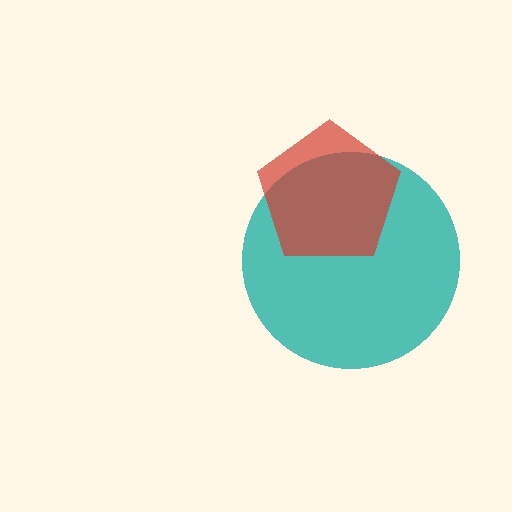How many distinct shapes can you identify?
There are 2 distinct shapes: a teal circle, a red pentagon.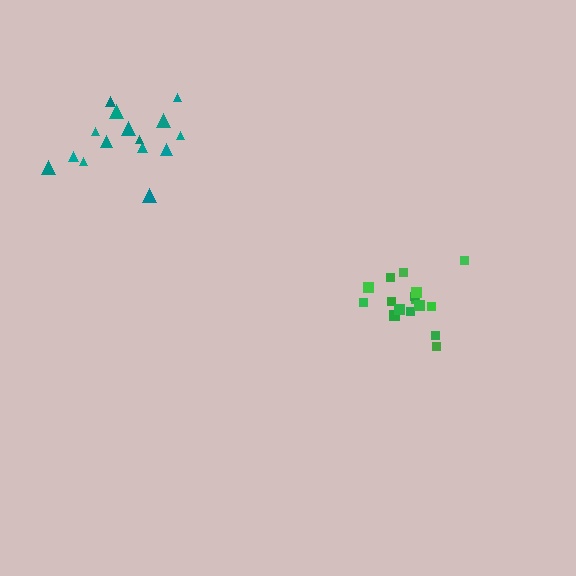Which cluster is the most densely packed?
Teal.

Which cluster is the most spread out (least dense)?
Green.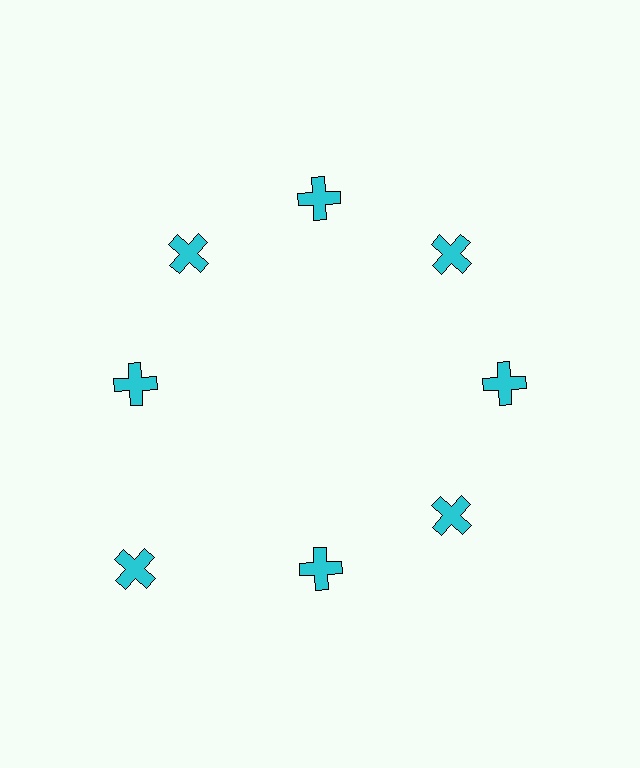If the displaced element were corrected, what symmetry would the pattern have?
It would have 8-fold rotational symmetry — the pattern would map onto itself every 45 degrees.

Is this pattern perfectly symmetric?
No. The 8 cyan crosses are arranged in a ring, but one element near the 8 o'clock position is pushed outward from the center, breaking the 8-fold rotational symmetry.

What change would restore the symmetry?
The symmetry would be restored by moving it inward, back onto the ring so that all 8 crosses sit at equal angles and equal distance from the center.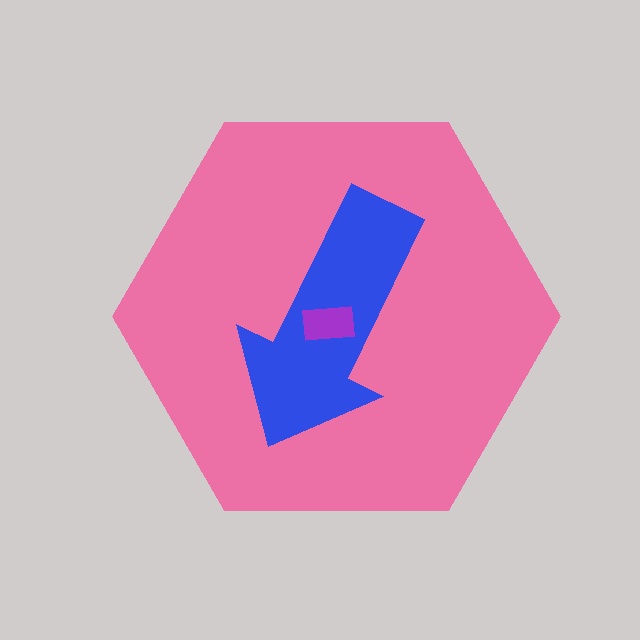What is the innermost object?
The purple rectangle.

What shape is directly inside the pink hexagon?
The blue arrow.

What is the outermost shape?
The pink hexagon.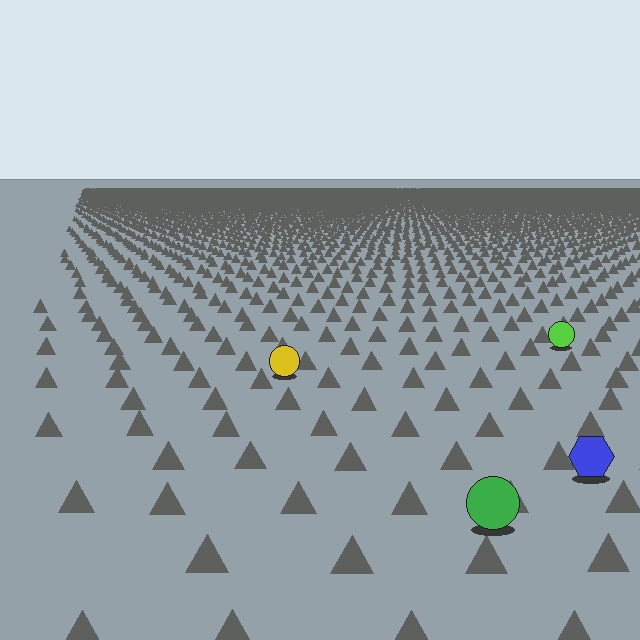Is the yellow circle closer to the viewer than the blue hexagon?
No. The blue hexagon is closer — you can tell from the texture gradient: the ground texture is coarser near it.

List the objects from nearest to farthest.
From nearest to farthest: the green circle, the blue hexagon, the yellow circle, the lime circle.